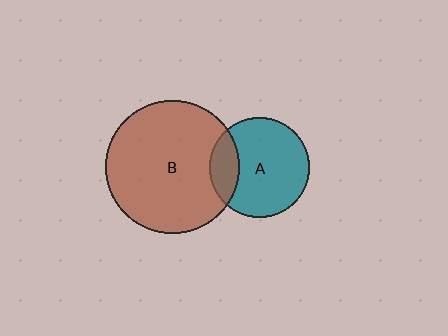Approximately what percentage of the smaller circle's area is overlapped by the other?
Approximately 20%.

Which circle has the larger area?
Circle B (brown).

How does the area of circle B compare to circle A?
Approximately 1.8 times.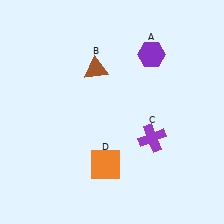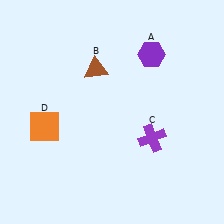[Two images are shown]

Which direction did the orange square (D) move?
The orange square (D) moved left.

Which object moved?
The orange square (D) moved left.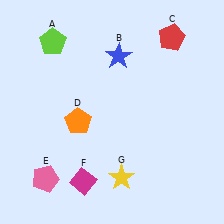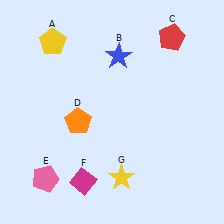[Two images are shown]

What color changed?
The pentagon (A) changed from lime in Image 1 to yellow in Image 2.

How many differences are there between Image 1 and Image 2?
There is 1 difference between the two images.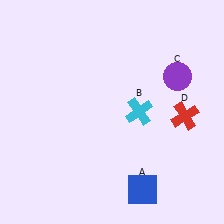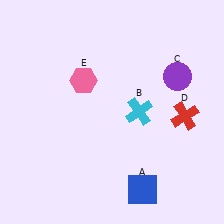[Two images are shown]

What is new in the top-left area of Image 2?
A pink hexagon (E) was added in the top-left area of Image 2.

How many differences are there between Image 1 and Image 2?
There is 1 difference between the two images.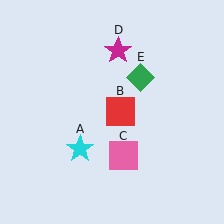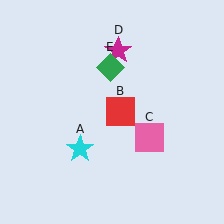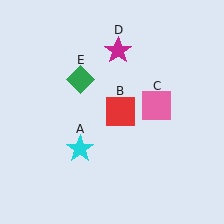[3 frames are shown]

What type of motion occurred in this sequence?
The pink square (object C), green diamond (object E) rotated counterclockwise around the center of the scene.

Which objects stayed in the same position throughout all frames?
Cyan star (object A) and red square (object B) and magenta star (object D) remained stationary.